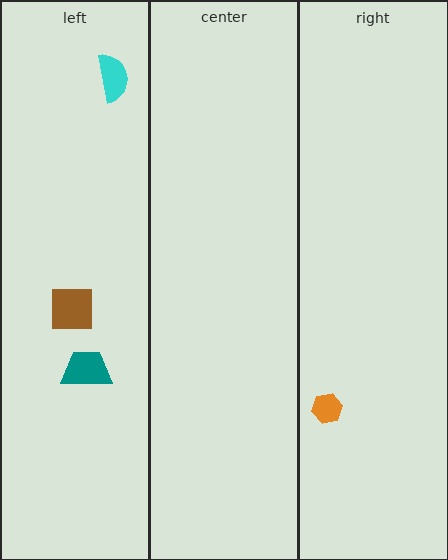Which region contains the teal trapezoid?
The left region.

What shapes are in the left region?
The teal trapezoid, the brown square, the cyan semicircle.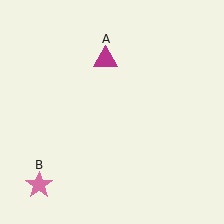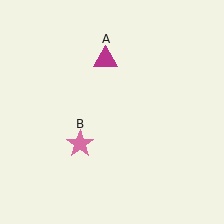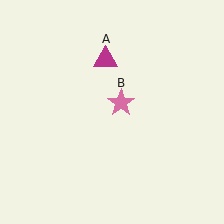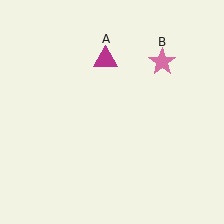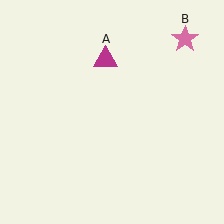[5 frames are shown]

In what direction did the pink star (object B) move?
The pink star (object B) moved up and to the right.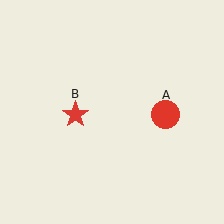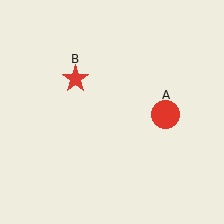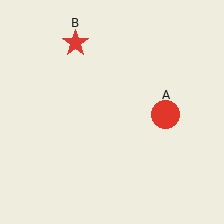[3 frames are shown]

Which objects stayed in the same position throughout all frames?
Red circle (object A) remained stationary.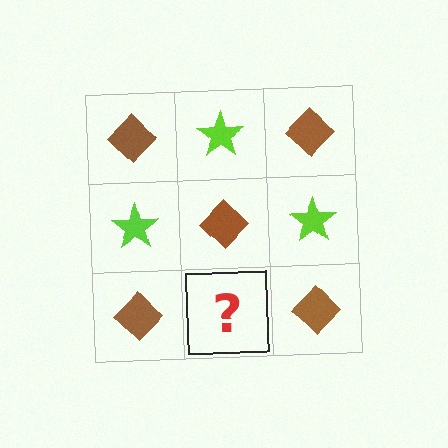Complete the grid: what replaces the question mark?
The question mark should be replaced with a lime star.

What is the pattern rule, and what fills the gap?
The rule is that it alternates brown diamond and lime star in a checkerboard pattern. The gap should be filled with a lime star.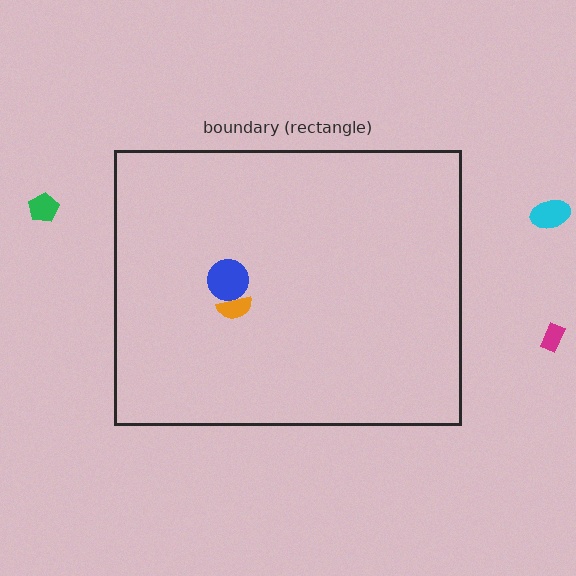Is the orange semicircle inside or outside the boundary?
Inside.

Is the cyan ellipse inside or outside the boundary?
Outside.